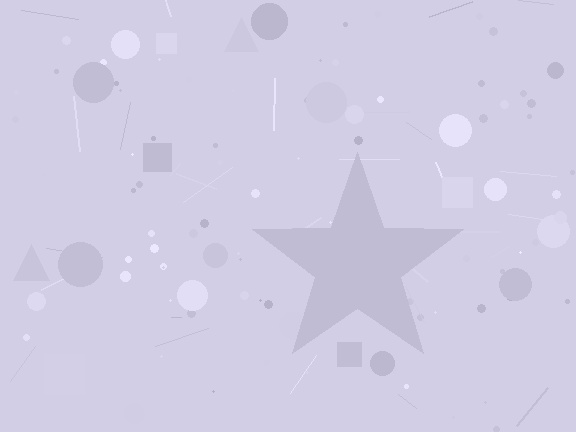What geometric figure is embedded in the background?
A star is embedded in the background.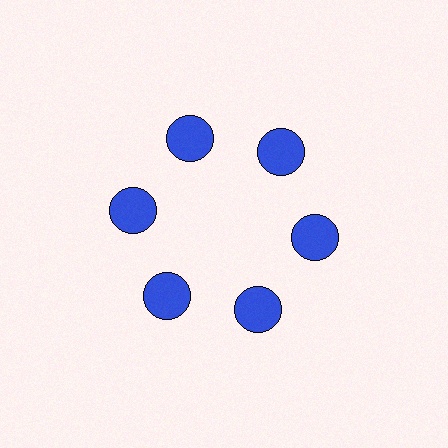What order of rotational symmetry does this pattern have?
This pattern has 6-fold rotational symmetry.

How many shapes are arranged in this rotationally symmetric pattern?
There are 6 shapes, arranged in 6 groups of 1.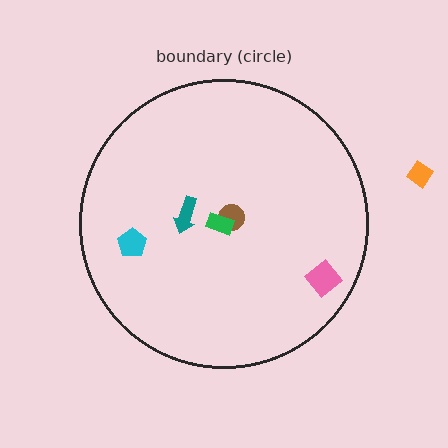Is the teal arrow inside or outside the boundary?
Inside.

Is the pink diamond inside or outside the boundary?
Inside.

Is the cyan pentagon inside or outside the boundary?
Inside.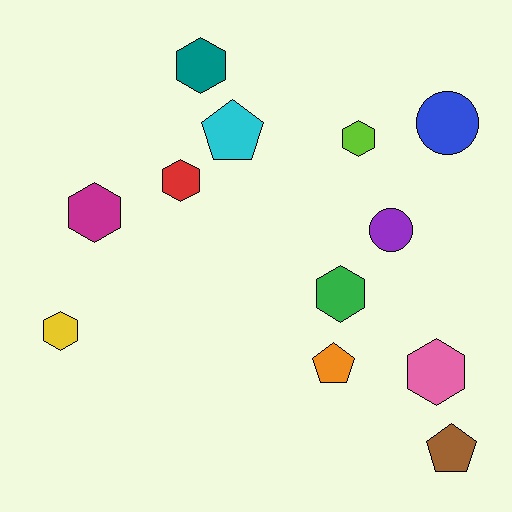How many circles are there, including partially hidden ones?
There are 2 circles.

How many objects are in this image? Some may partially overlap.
There are 12 objects.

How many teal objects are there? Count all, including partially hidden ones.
There is 1 teal object.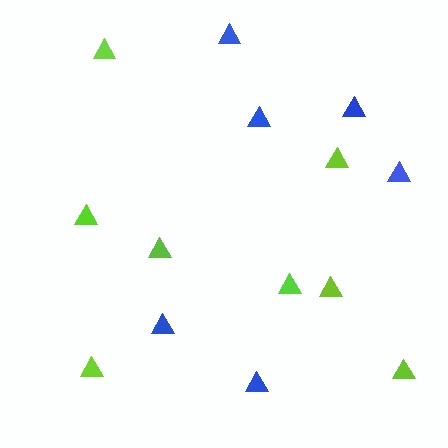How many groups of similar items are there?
There are 2 groups: one group of lime triangles (8) and one group of blue triangles (6).